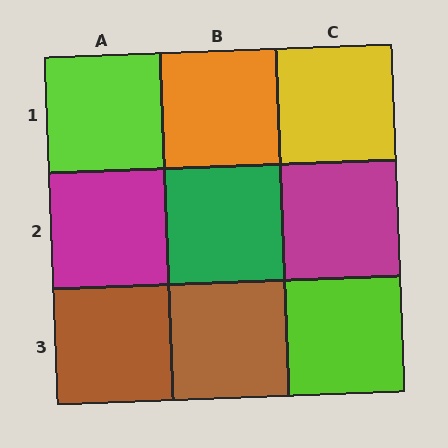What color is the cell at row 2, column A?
Magenta.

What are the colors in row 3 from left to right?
Brown, brown, lime.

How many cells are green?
1 cell is green.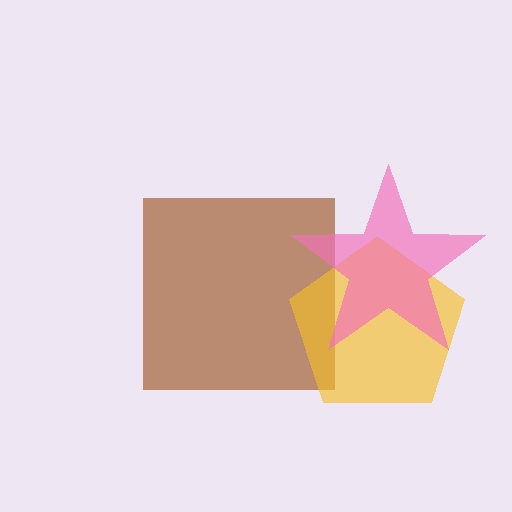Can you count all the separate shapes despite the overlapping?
Yes, there are 3 separate shapes.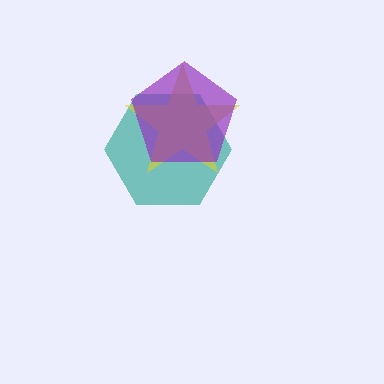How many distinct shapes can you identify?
There are 3 distinct shapes: a teal hexagon, a yellow star, a purple pentagon.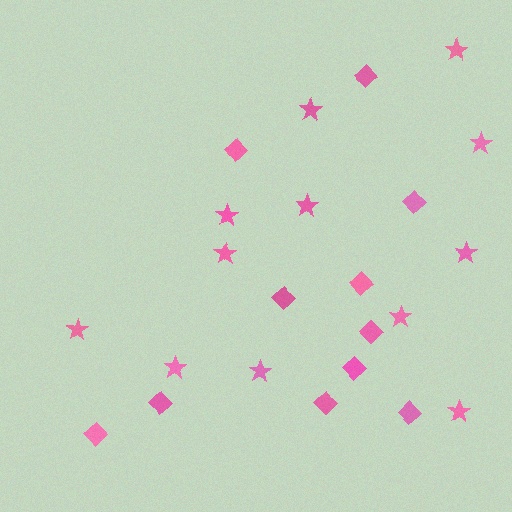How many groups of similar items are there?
There are 2 groups: one group of diamonds (11) and one group of stars (12).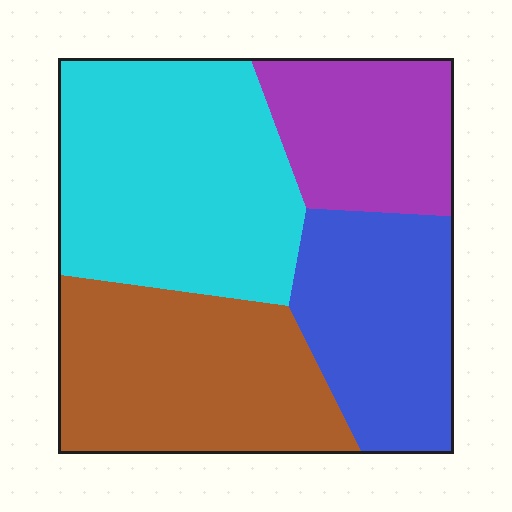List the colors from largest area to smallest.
From largest to smallest: cyan, brown, blue, purple.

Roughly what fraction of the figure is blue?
Blue takes up between a sixth and a third of the figure.